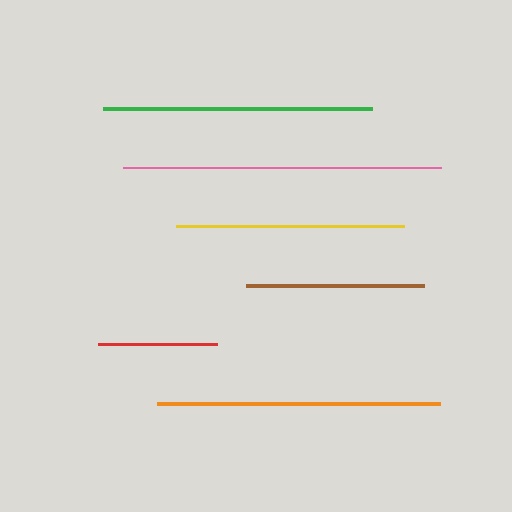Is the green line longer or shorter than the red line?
The green line is longer than the red line.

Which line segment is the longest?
The pink line is the longest at approximately 318 pixels.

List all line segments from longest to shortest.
From longest to shortest: pink, orange, green, yellow, brown, red.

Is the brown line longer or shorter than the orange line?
The orange line is longer than the brown line.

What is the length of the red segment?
The red segment is approximately 118 pixels long.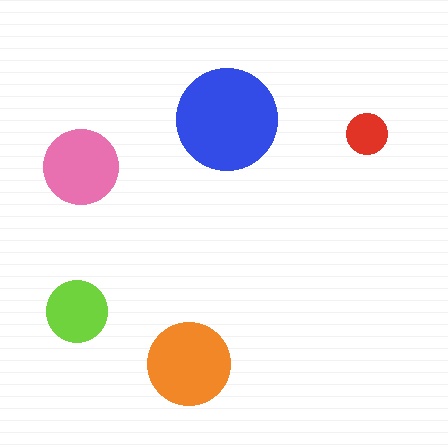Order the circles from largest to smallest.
the blue one, the orange one, the pink one, the lime one, the red one.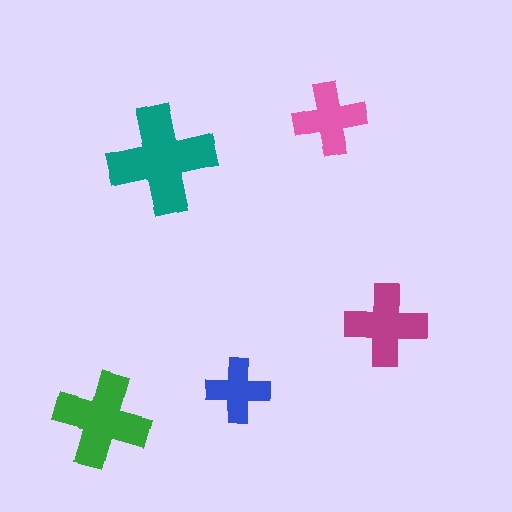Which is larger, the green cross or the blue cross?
The green one.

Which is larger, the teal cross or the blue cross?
The teal one.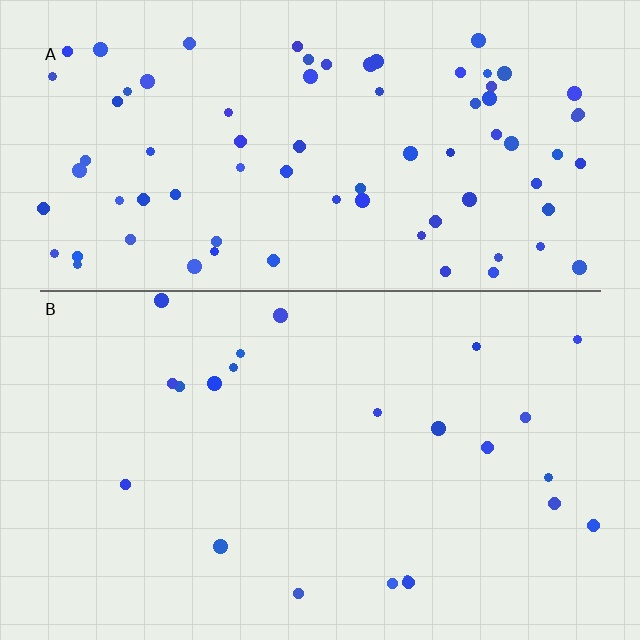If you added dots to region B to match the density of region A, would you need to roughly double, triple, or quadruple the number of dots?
Approximately quadruple.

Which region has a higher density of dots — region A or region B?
A (the top).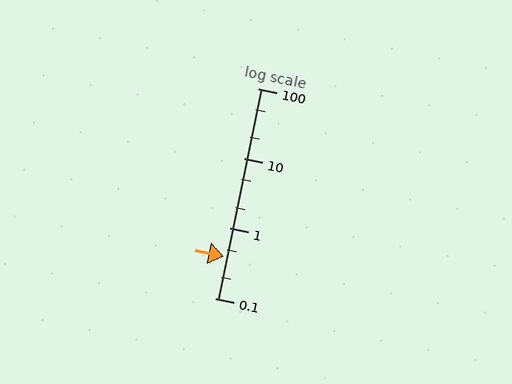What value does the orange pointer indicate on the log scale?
The pointer indicates approximately 0.39.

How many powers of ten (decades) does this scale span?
The scale spans 3 decades, from 0.1 to 100.